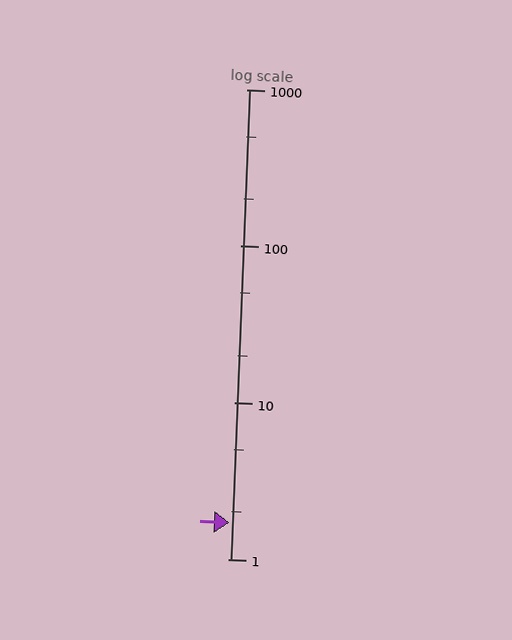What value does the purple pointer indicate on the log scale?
The pointer indicates approximately 1.7.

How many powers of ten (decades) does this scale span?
The scale spans 3 decades, from 1 to 1000.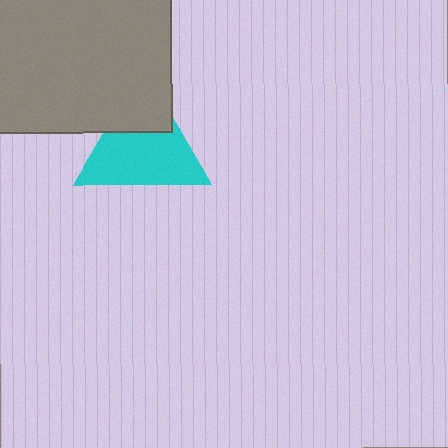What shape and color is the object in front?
The object in front is a gray rectangle.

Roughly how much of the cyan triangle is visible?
Most of it is visible (roughly 68%).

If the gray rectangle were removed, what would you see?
You would see the complete cyan triangle.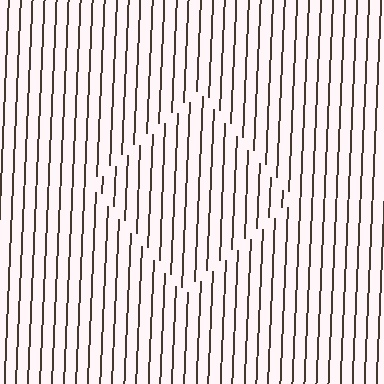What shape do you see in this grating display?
An illusory square. The interior of the shape contains the same grating, shifted by half a period — the contour is defined by the phase discontinuity where line-ends from the inner and outer gratings abut.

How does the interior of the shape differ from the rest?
The interior of the shape contains the same grating, shifted by half a period — the contour is defined by the phase discontinuity where line-ends from the inner and outer gratings abut.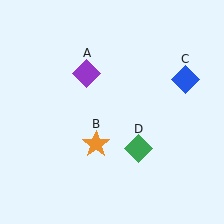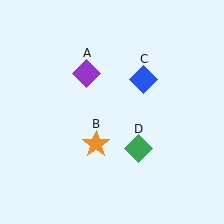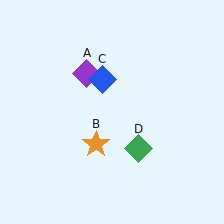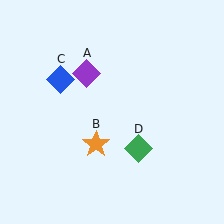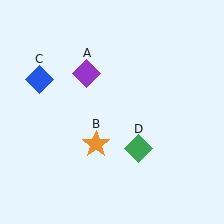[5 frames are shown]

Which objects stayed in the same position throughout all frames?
Purple diamond (object A) and orange star (object B) and green diamond (object D) remained stationary.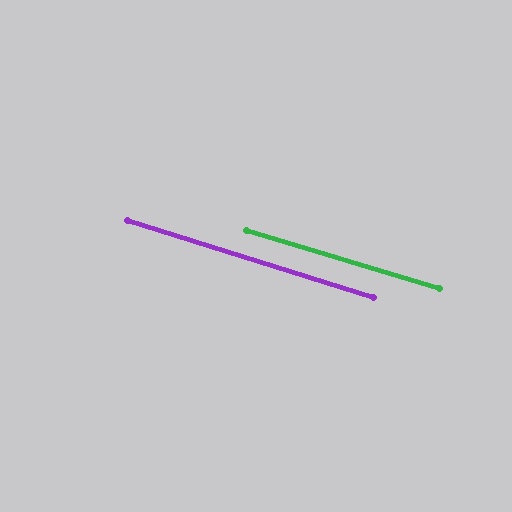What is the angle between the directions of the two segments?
Approximately 0 degrees.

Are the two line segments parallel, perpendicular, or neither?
Parallel — their directions differ by only 0.5°.